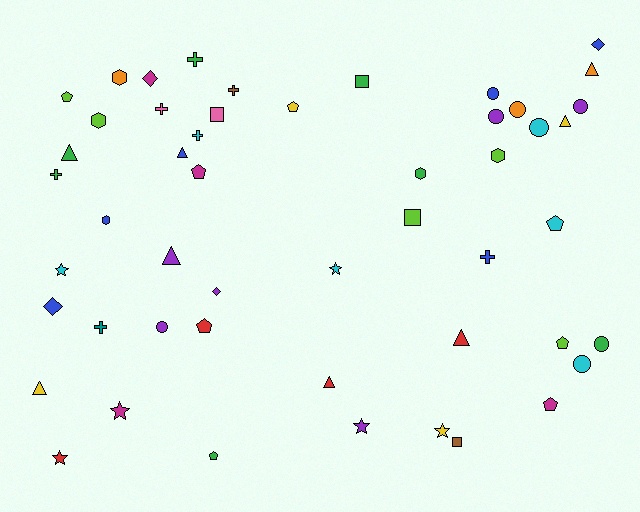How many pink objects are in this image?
There are 2 pink objects.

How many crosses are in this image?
There are 7 crosses.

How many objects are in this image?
There are 50 objects.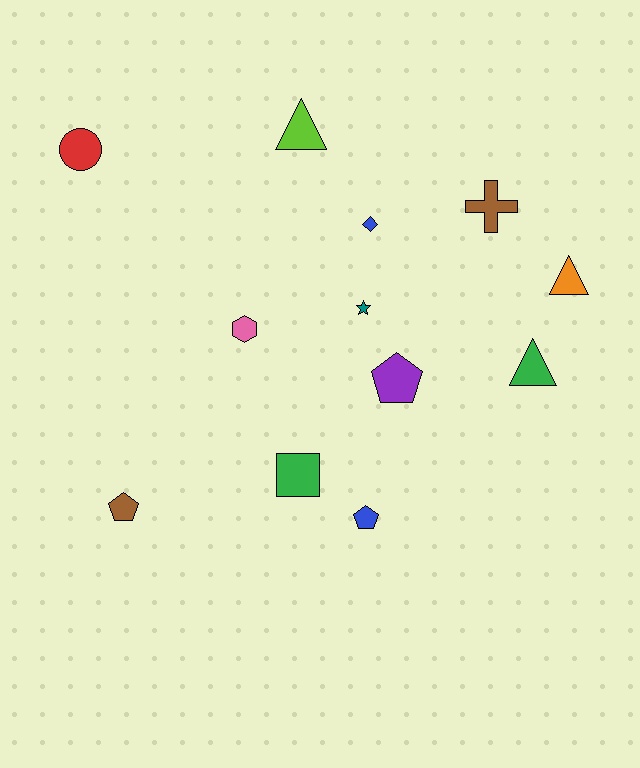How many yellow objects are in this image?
There are no yellow objects.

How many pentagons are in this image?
There are 3 pentagons.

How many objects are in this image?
There are 12 objects.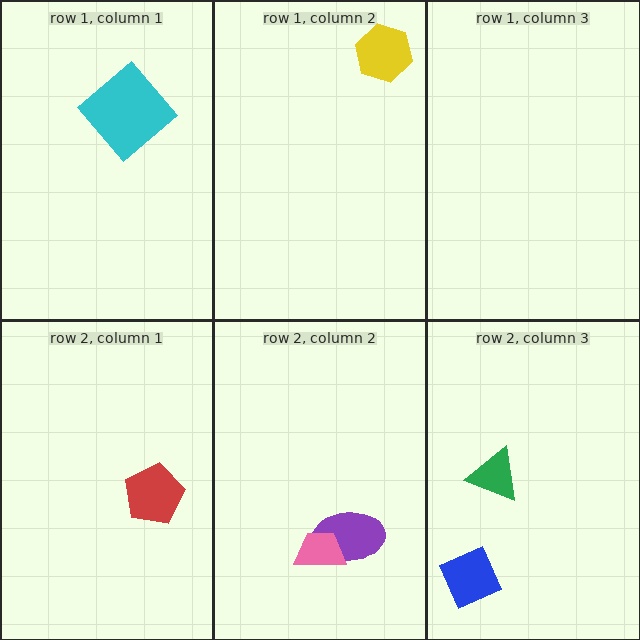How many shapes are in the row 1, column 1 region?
1.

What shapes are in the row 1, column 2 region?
The yellow hexagon.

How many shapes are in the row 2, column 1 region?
1.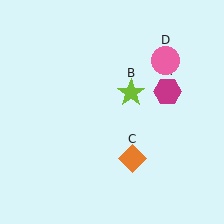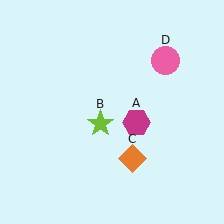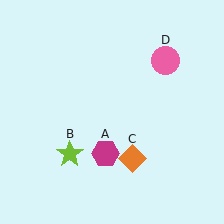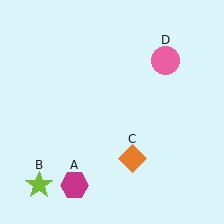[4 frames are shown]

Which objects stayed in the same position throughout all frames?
Orange diamond (object C) and pink circle (object D) remained stationary.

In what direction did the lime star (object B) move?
The lime star (object B) moved down and to the left.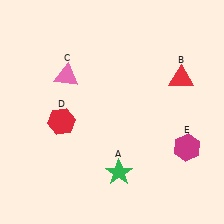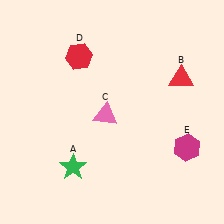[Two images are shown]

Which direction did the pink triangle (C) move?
The pink triangle (C) moved down.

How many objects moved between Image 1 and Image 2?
3 objects moved between the two images.